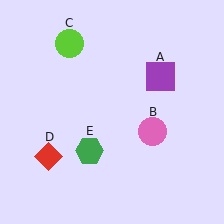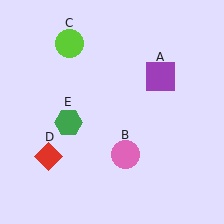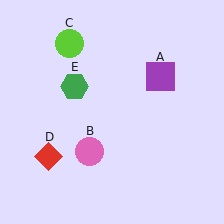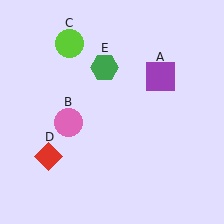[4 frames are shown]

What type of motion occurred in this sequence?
The pink circle (object B), green hexagon (object E) rotated clockwise around the center of the scene.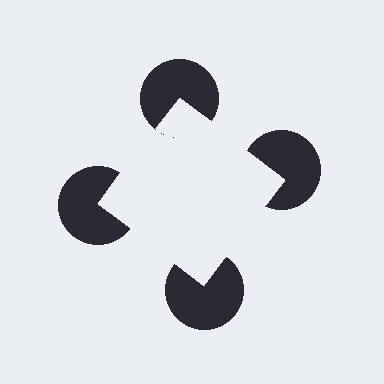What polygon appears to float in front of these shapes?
An illusory square — its edges are inferred from the aligned wedge cuts in the pac-man discs, not physically drawn.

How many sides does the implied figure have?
4 sides.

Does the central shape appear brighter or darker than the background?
It typically appears slightly brighter than the background, even though no actual brightness change is drawn.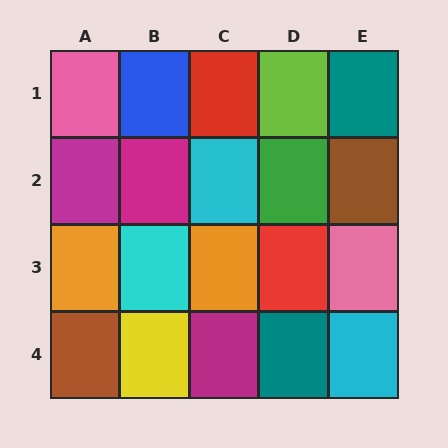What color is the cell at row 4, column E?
Cyan.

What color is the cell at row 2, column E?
Brown.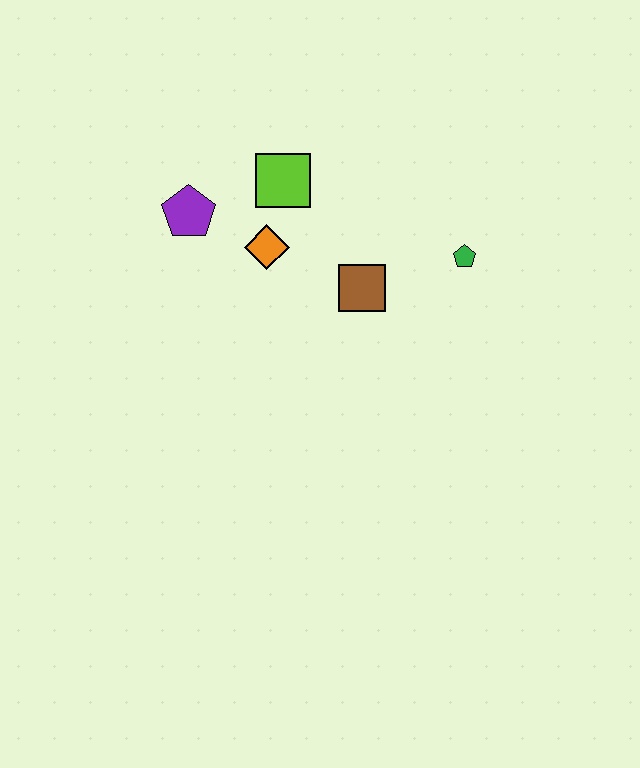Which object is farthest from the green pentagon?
The purple pentagon is farthest from the green pentagon.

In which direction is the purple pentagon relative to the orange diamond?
The purple pentagon is to the left of the orange diamond.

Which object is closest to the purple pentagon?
The orange diamond is closest to the purple pentagon.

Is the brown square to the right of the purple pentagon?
Yes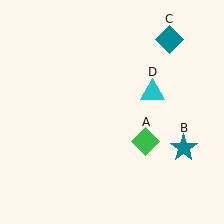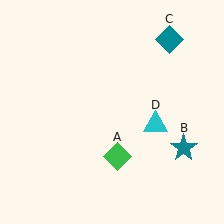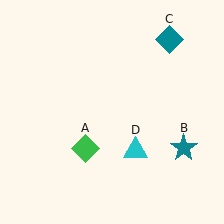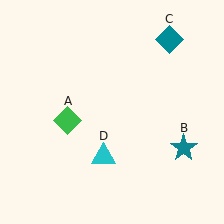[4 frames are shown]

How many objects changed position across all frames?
2 objects changed position: green diamond (object A), cyan triangle (object D).